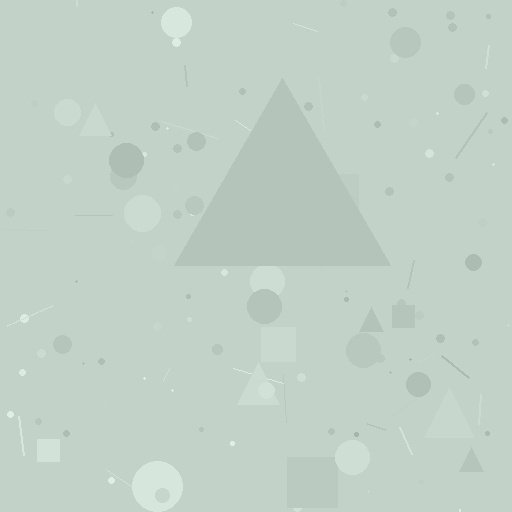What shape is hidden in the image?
A triangle is hidden in the image.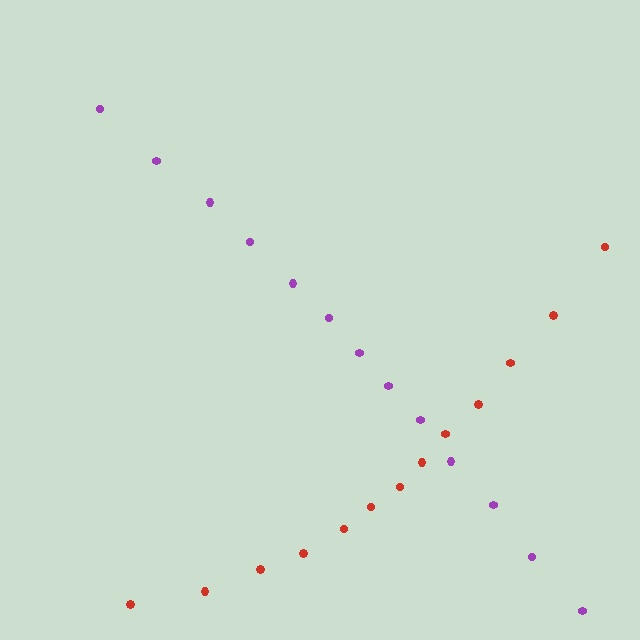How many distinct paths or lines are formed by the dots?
There are 2 distinct paths.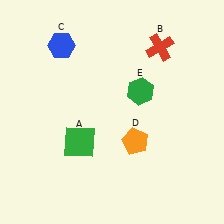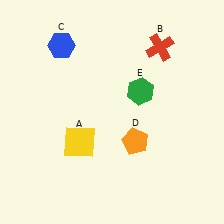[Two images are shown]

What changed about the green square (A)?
In Image 1, A is green. In Image 2, it changed to yellow.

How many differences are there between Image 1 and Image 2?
There is 1 difference between the two images.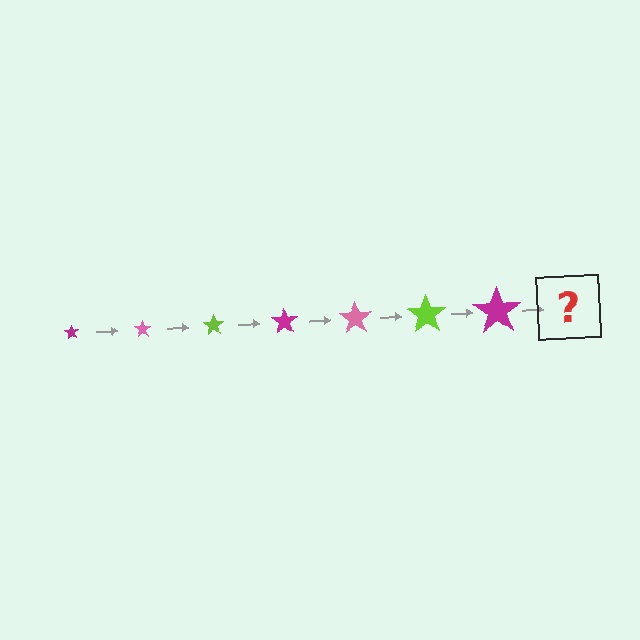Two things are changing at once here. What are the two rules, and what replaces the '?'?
The two rules are that the star grows larger each step and the color cycles through magenta, pink, and lime. The '?' should be a pink star, larger than the previous one.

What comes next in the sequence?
The next element should be a pink star, larger than the previous one.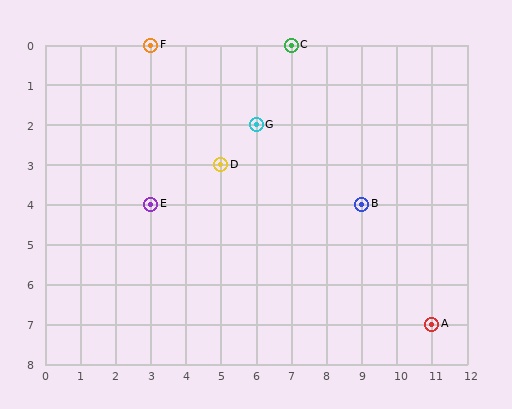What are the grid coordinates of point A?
Point A is at grid coordinates (11, 7).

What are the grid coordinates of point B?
Point B is at grid coordinates (9, 4).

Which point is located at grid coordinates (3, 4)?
Point E is at (3, 4).